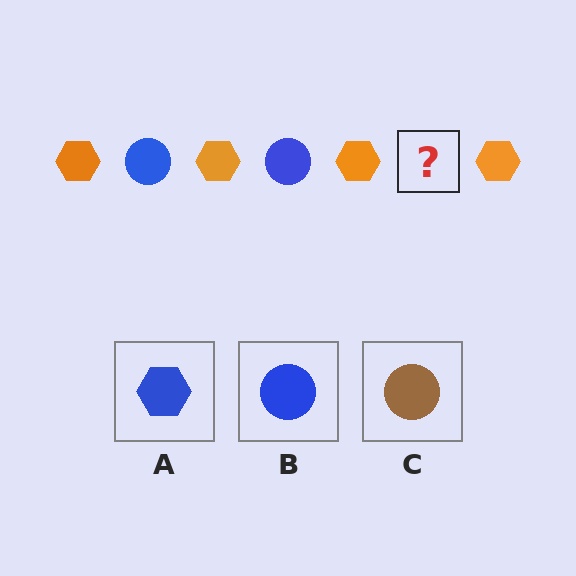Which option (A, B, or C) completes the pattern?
B.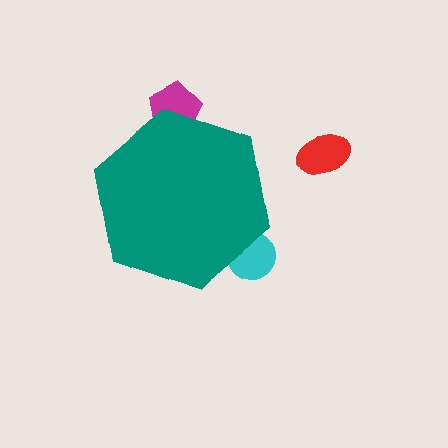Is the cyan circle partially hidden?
Yes, the cyan circle is partially hidden behind the teal hexagon.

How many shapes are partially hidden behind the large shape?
2 shapes are partially hidden.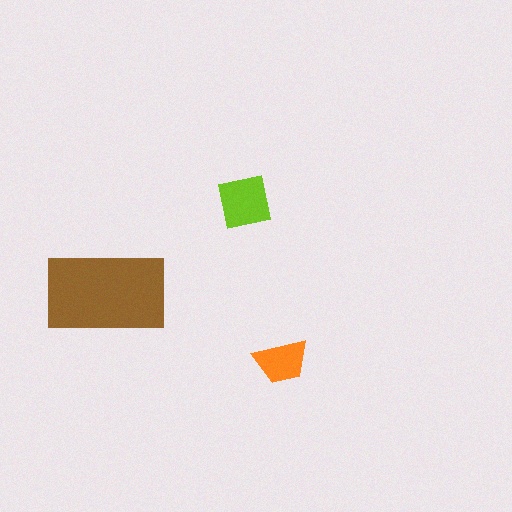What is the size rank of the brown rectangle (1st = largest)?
1st.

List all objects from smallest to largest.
The orange trapezoid, the lime square, the brown rectangle.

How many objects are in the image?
There are 3 objects in the image.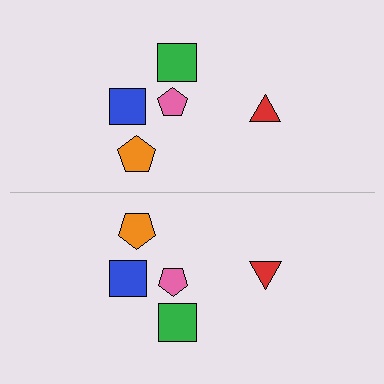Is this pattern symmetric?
Yes, this pattern has bilateral (reflection) symmetry.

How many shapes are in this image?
There are 10 shapes in this image.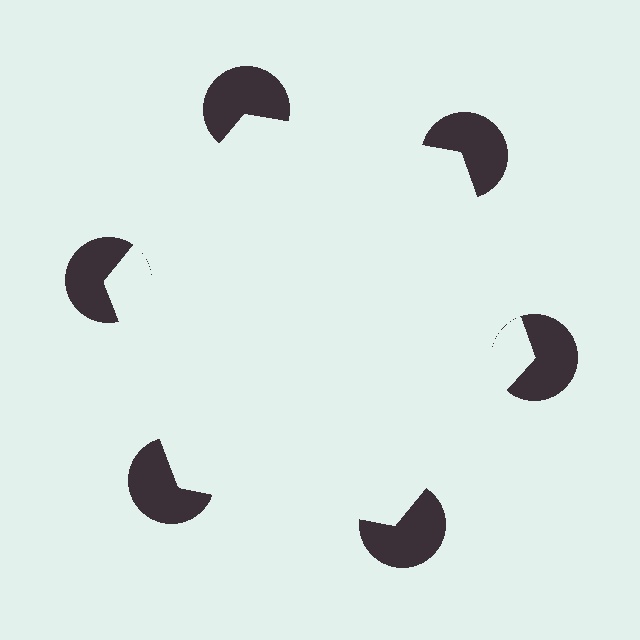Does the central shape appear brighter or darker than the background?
It typically appears slightly brighter than the background, even though no actual brightness change is drawn.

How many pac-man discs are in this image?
There are 6 — one at each vertex of the illusory hexagon.